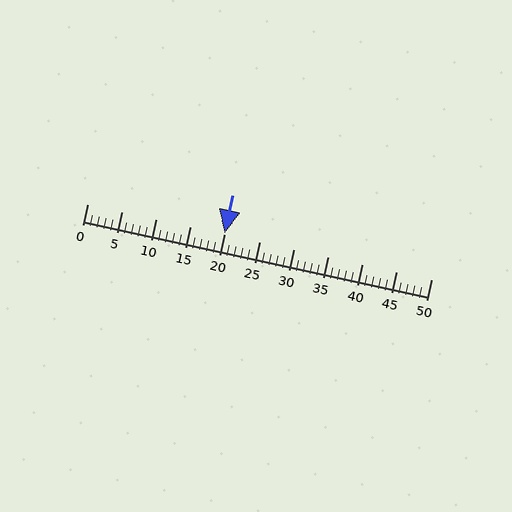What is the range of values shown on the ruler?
The ruler shows values from 0 to 50.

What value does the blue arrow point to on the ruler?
The blue arrow points to approximately 20.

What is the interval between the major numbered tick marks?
The major tick marks are spaced 5 units apart.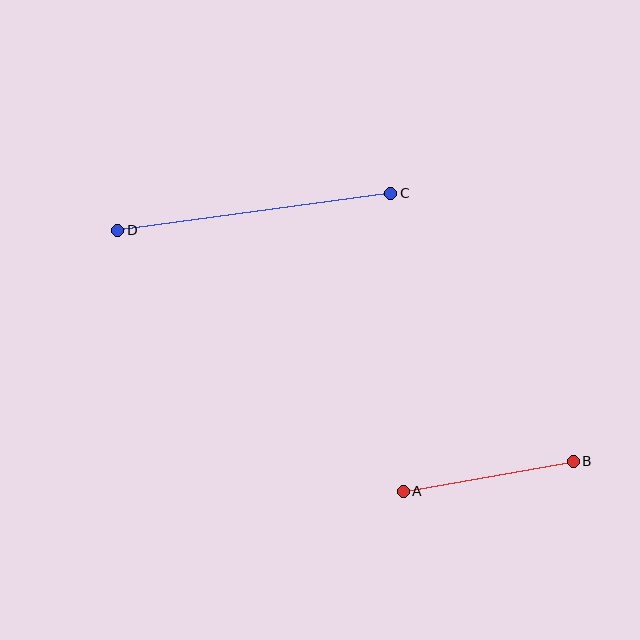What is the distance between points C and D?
The distance is approximately 275 pixels.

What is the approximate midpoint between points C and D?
The midpoint is at approximately (254, 212) pixels.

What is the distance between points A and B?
The distance is approximately 172 pixels.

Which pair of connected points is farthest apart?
Points C and D are farthest apart.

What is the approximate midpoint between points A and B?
The midpoint is at approximately (488, 476) pixels.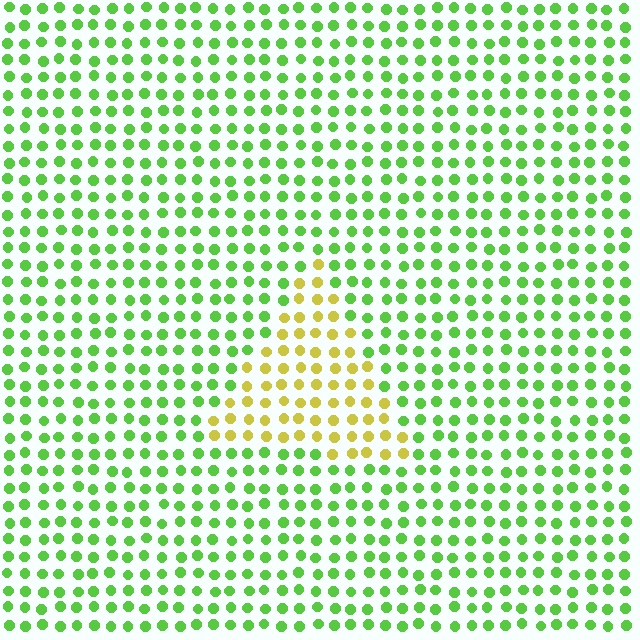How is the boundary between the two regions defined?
The boundary is defined purely by a slight shift in hue (about 52 degrees). Spacing, size, and orientation are identical on both sides.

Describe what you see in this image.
The image is filled with small lime elements in a uniform arrangement. A triangle-shaped region is visible where the elements are tinted to a slightly different hue, forming a subtle color boundary.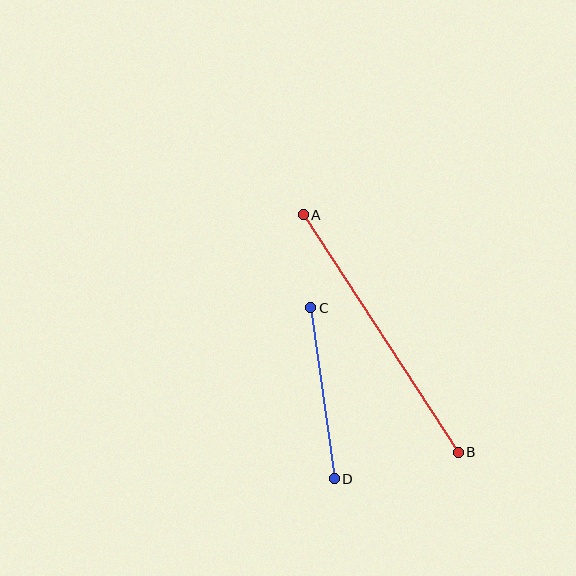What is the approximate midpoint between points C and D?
The midpoint is at approximately (322, 393) pixels.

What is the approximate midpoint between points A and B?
The midpoint is at approximately (381, 333) pixels.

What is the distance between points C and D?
The distance is approximately 173 pixels.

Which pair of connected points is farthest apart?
Points A and B are farthest apart.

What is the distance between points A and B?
The distance is approximately 284 pixels.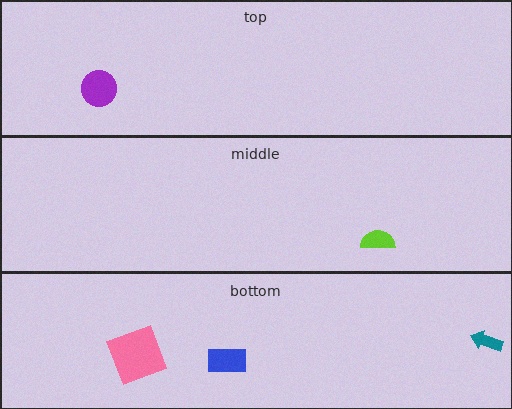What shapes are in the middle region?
The lime semicircle.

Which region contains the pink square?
The bottom region.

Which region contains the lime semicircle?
The middle region.